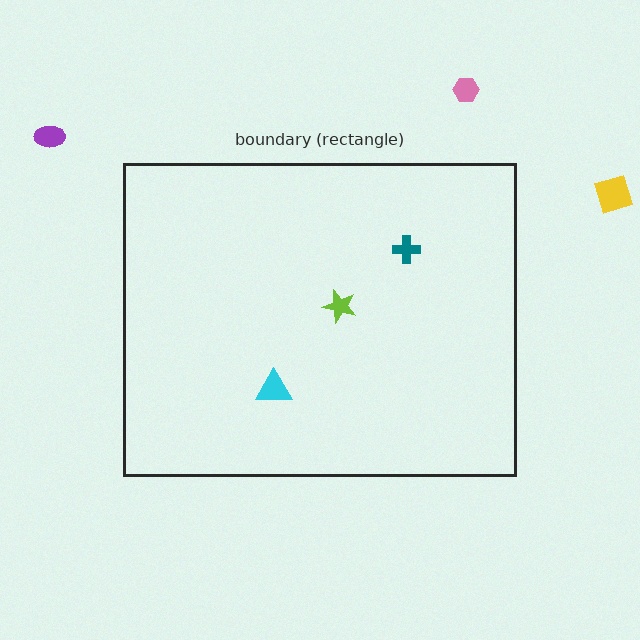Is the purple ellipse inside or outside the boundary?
Outside.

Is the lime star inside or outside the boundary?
Inside.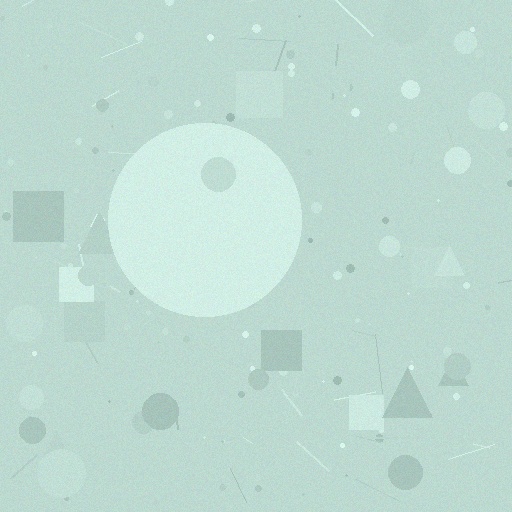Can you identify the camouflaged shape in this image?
The camouflaged shape is a circle.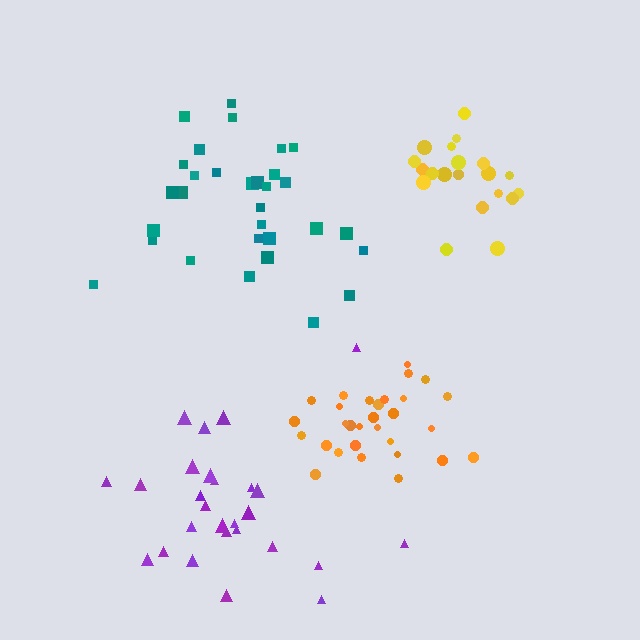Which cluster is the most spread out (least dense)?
Purple.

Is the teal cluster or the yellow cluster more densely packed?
Yellow.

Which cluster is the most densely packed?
Orange.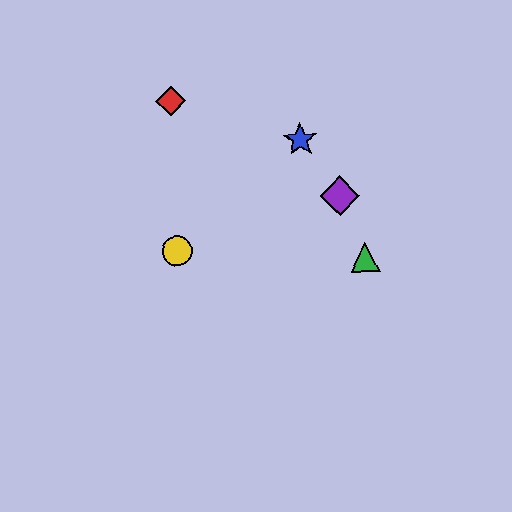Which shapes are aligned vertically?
The red diamond, the yellow circle are aligned vertically.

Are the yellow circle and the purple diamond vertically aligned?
No, the yellow circle is at x≈177 and the purple diamond is at x≈340.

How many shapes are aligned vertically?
2 shapes (the red diamond, the yellow circle) are aligned vertically.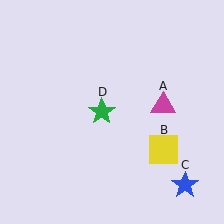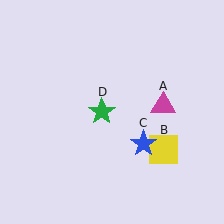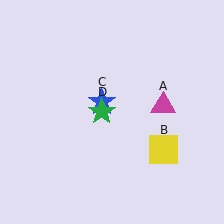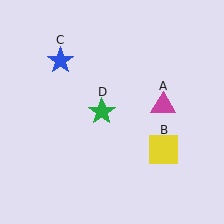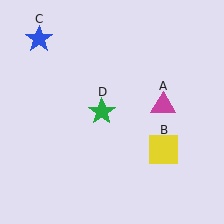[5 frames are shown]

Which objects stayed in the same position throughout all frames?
Magenta triangle (object A) and yellow square (object B) and green star (object D) remained stationary.